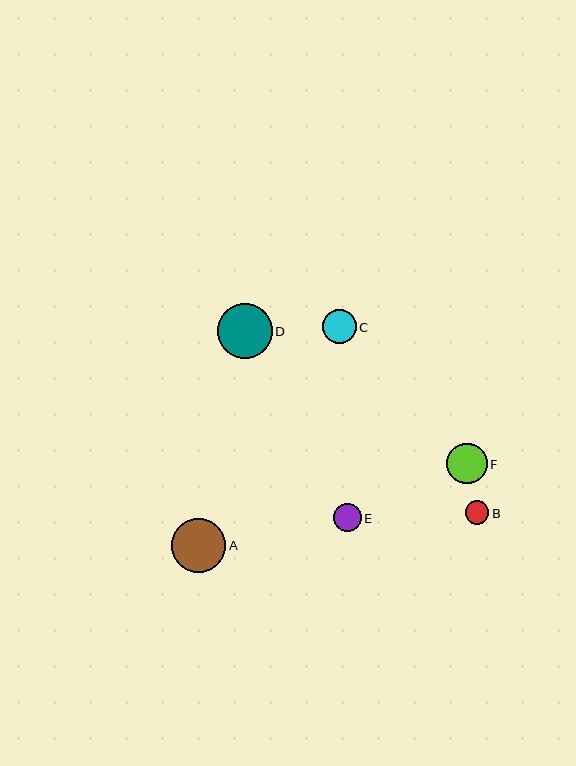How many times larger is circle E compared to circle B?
Circle E is approximately 1.2 times the size of circle B.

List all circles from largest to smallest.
From largest to smallest: D, A, F, C, E, B.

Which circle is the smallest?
Circle B is the smallest with a size of approximately 24 pixels.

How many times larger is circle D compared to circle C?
Circle D is approximately 1.6 times the size of circle C.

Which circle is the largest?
Circle D is the largest with a size of approximately 55 pixels.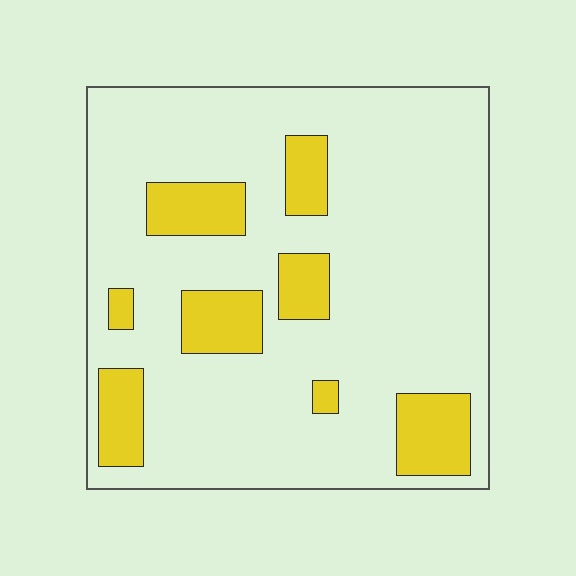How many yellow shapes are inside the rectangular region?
8.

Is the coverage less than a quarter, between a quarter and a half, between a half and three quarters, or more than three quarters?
Less than a quarter.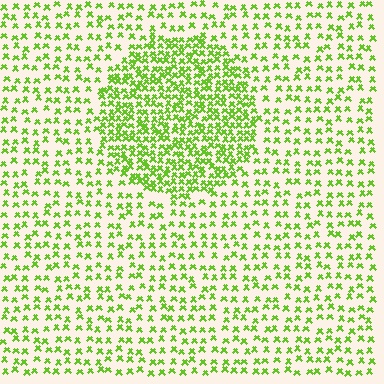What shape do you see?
I see a circle.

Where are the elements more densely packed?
The elements are more densely packed inside the circle boundary.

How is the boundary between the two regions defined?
The boundary is defined by a change in element density (approximately 2.1x ratio). All elements are the same color, size, and shape.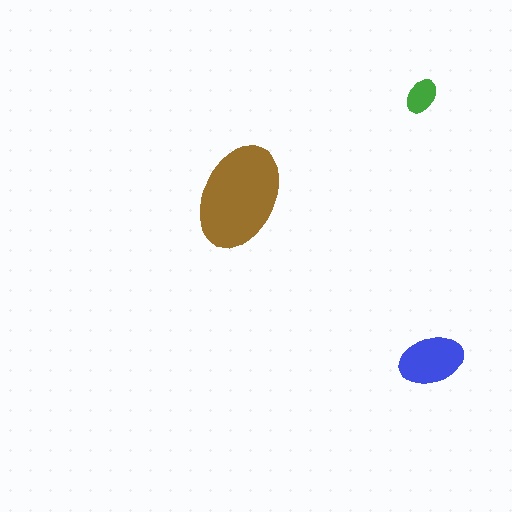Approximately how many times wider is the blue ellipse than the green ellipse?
About 2 times wider.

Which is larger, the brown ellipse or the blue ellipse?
The brown one.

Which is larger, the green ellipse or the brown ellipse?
The brown one.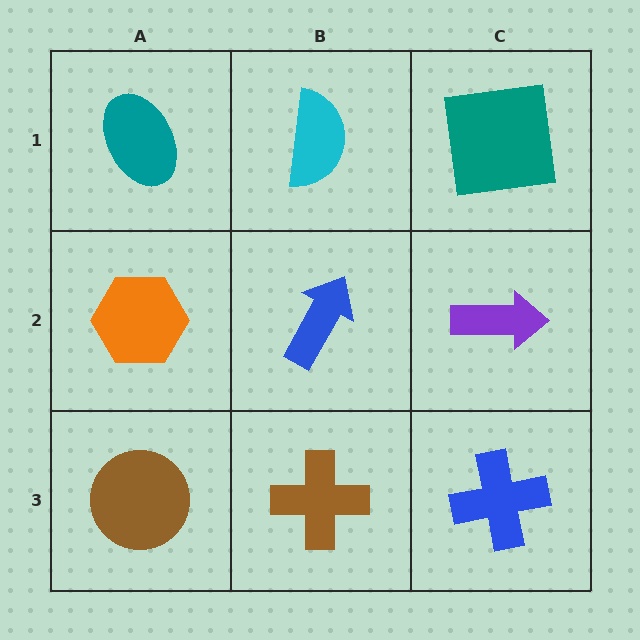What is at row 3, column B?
A brown cross.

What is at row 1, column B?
A cyan semicircle.